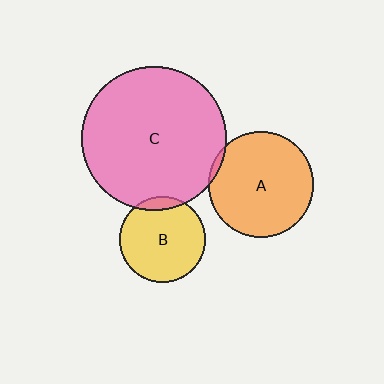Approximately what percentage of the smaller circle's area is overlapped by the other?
Approximately 10%.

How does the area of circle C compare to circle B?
Approximately 2.8 times.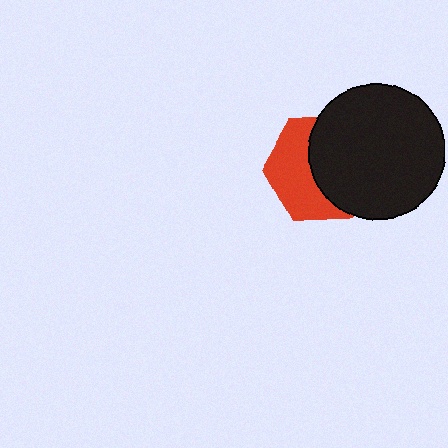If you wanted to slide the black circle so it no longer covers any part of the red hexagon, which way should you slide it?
Slide it right — that is the most direct way to separate the two shapes.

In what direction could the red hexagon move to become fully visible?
The red hexagon could move left. That would shift it out from behind the black circle entirely.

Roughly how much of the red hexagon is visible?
About half of it is visible (roughly 47%).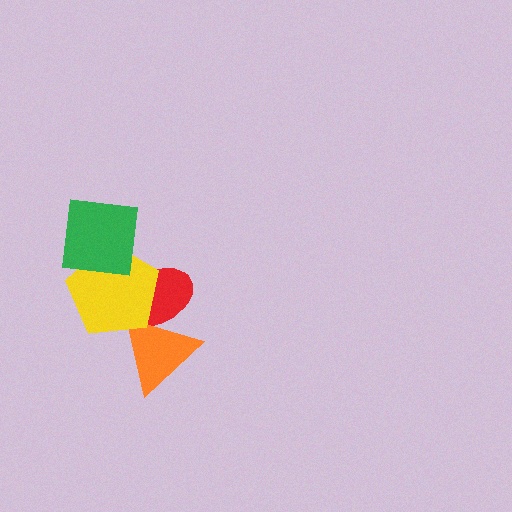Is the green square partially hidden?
No, no other shape covers it.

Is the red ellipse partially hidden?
Yes, it is partially covered by another shape.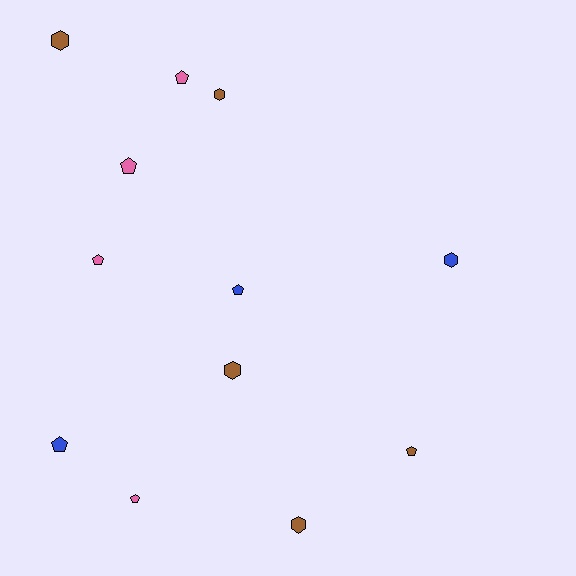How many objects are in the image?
There are 12 objects.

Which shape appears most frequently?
Pentagon, with 7 objects.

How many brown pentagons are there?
There is 1 brown pentagon.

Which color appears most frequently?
Brown, with 5 objects.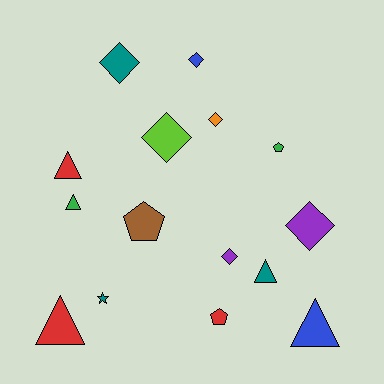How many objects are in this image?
There are 15 objects.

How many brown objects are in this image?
There is 1 brown object.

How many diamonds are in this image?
There are 6 diamonds.